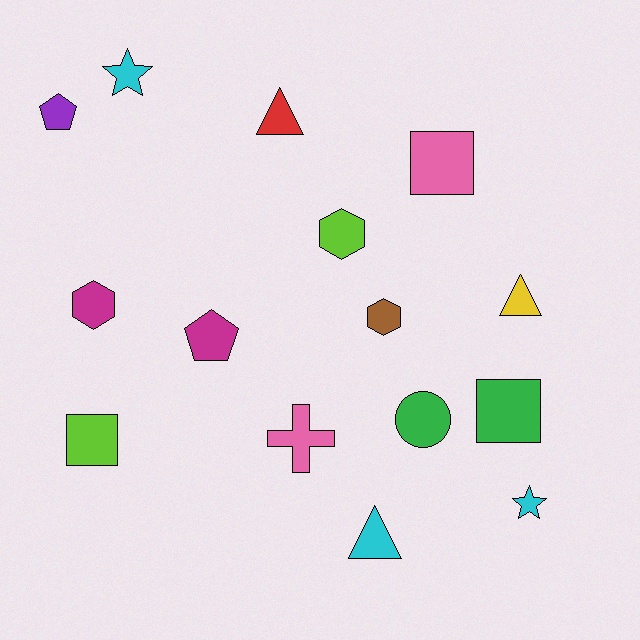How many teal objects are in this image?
There are no teal objects.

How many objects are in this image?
There are 15 objects.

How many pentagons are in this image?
There are 2 pentagons.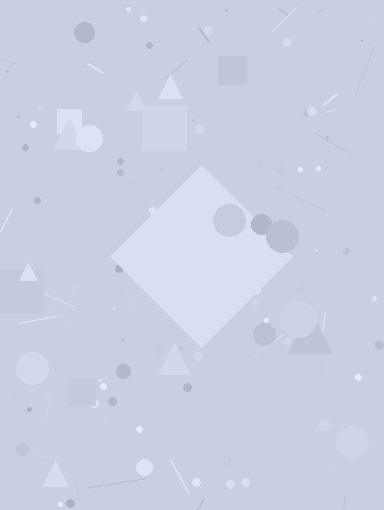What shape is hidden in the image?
A diamond is hidden in the image.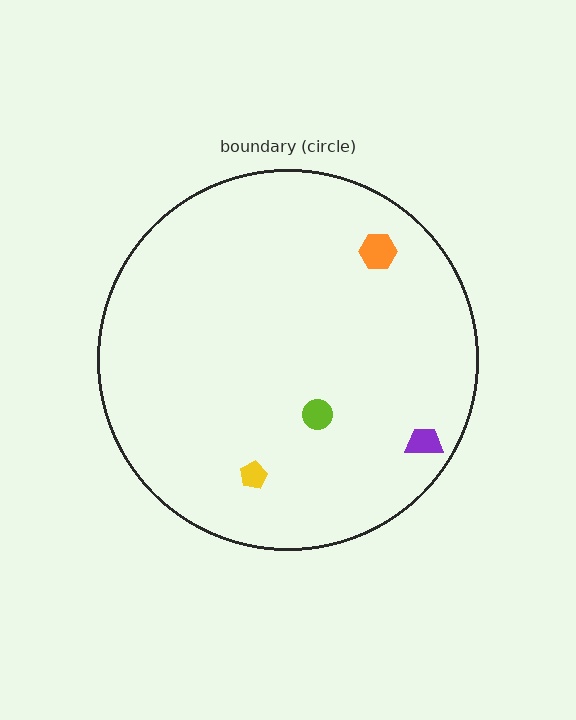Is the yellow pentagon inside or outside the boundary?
Inside.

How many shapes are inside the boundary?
4 inside, 0 outside.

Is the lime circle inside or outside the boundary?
Inside.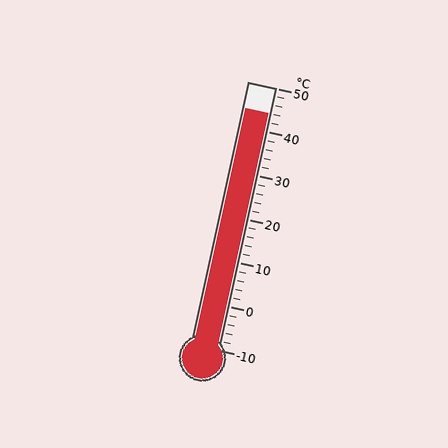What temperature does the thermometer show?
The thermometer shows approximately 44°C.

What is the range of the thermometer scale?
The thermometer scale ranges from -10°C to 50°C.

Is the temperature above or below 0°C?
The temperature is above 0°C.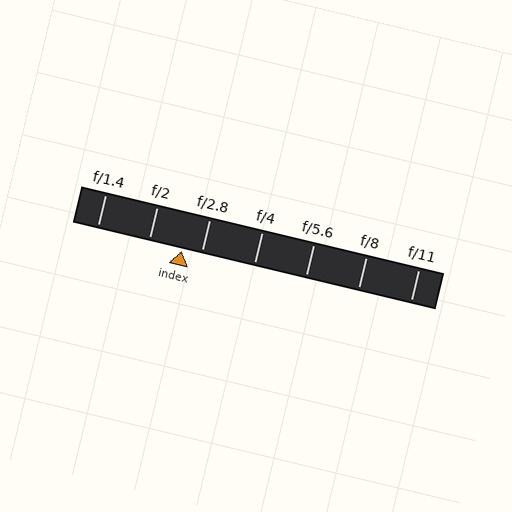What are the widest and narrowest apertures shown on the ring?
The widest aperture shown is f/1.4 and the narrowest is f/11.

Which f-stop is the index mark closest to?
The index mark is closest to f/2.8.